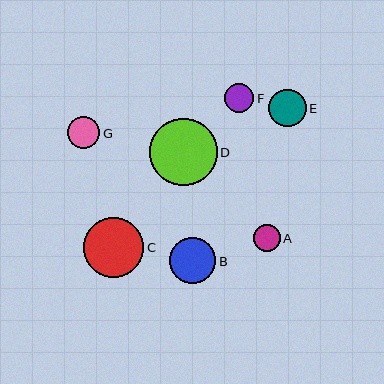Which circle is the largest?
Circle D is the largest with a size of approximately 67 pixels.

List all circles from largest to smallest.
From largest to smallest: D, C, B, E, G, F, A.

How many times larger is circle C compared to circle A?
Circle C is approximately 2.3 times the size of circle A.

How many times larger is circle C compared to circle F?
Circle C is approximately 2.1 times the size of circle F.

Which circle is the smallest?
Circle A is the smallest with a size of approximately 26 pixels.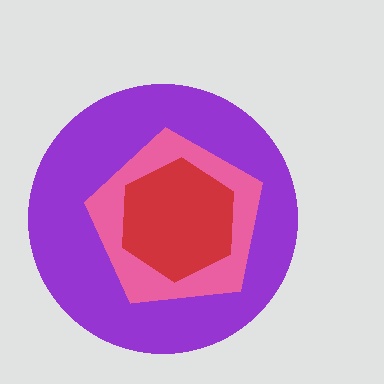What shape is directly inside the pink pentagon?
The red hexagon.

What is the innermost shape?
The red hexagon.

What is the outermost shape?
The purple circle.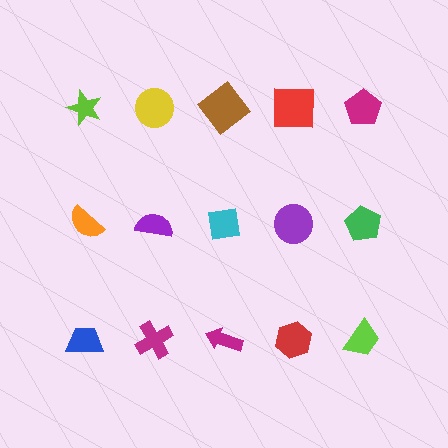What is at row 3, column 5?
A lime trapezoid.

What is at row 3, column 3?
A magenta arrow.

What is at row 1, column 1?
A lime star.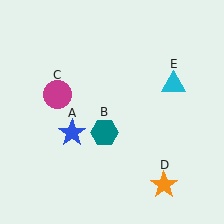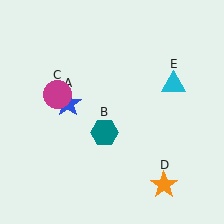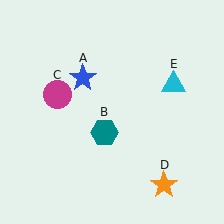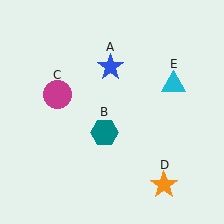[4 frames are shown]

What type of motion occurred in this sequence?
The blue star (object A) rotated clockwise around the center of the scene.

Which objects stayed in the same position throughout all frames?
Teal hexagon (object B) and magenta circle (object C) and orange star (object D) and cyan triangle (object E) remained stationary.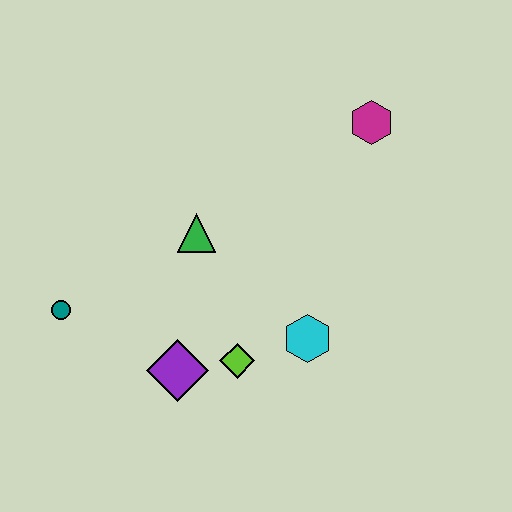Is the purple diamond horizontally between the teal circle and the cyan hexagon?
Yes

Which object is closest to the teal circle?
The purple diamond is closest to the teal circle.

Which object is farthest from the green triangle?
The magenta hexagon is farthest from the green triangle.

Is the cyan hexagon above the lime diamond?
Yes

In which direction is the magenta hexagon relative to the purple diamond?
The magenta hexagon is above the purple diamond.